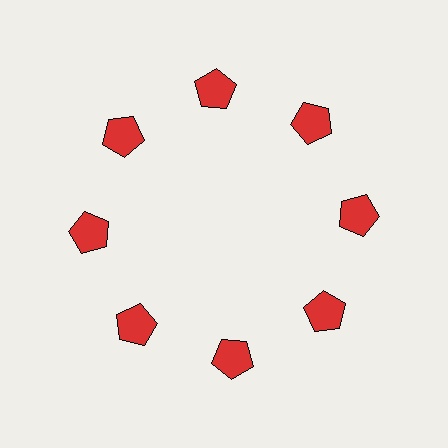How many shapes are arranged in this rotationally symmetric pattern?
There are 8 shapes, arranged in 8 groups of 1.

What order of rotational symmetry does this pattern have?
This pattern has 8-fold rotational symmetry.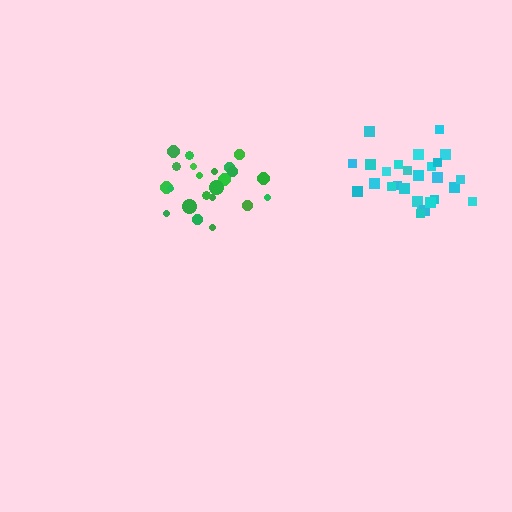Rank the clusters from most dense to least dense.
green, cyan.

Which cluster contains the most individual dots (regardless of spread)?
Cyan (27).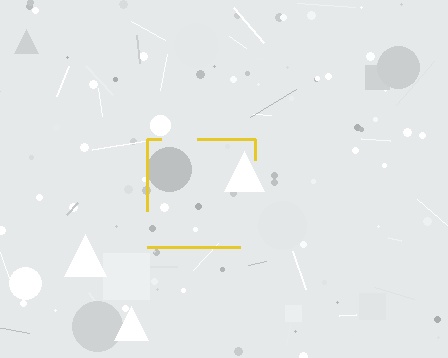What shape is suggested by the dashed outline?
The dashed outline suggests a square.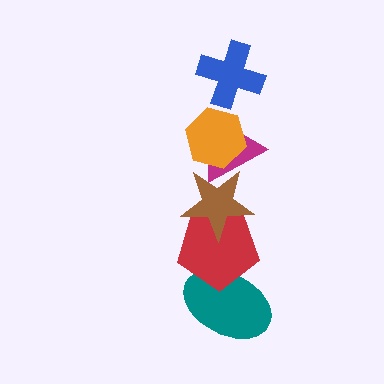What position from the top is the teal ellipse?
The teal ellipse is 6th from the top.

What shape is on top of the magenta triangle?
The orange hexagon is on top of the magenta triangle.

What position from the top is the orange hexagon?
The orange hexagon is 2nd from the top.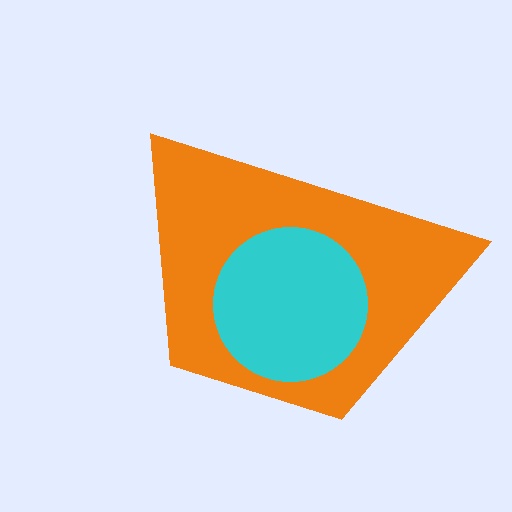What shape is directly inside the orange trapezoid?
The cyan circle.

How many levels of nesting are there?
2.